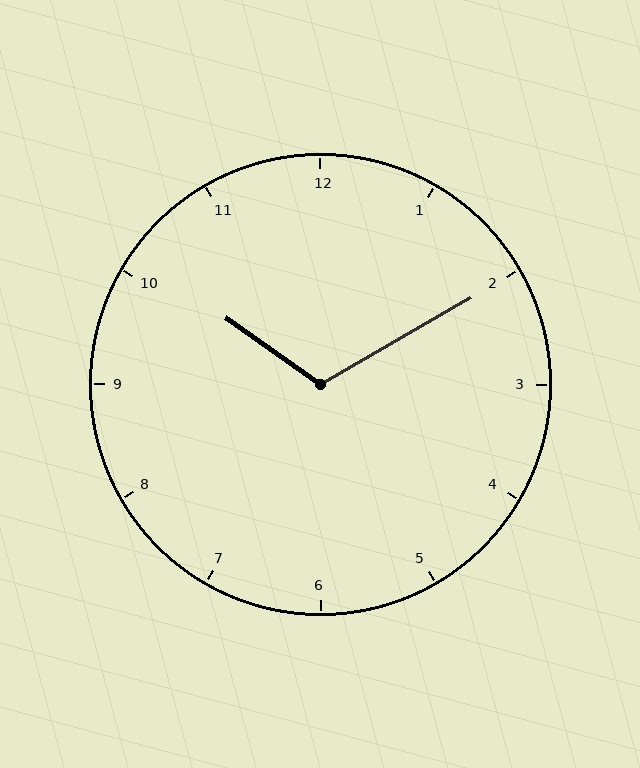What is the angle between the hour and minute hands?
Approximately 115 degrees.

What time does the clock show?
10:10.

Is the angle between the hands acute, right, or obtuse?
It is obtuse.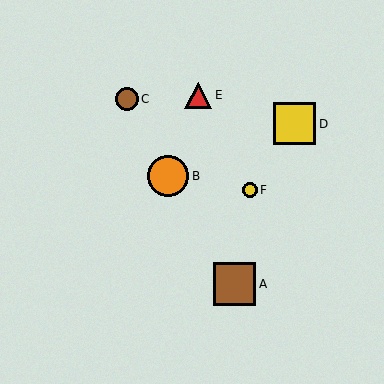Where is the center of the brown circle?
The center of the brown circle is at (127, 99).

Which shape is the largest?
The brown square (labeled A) is the largest.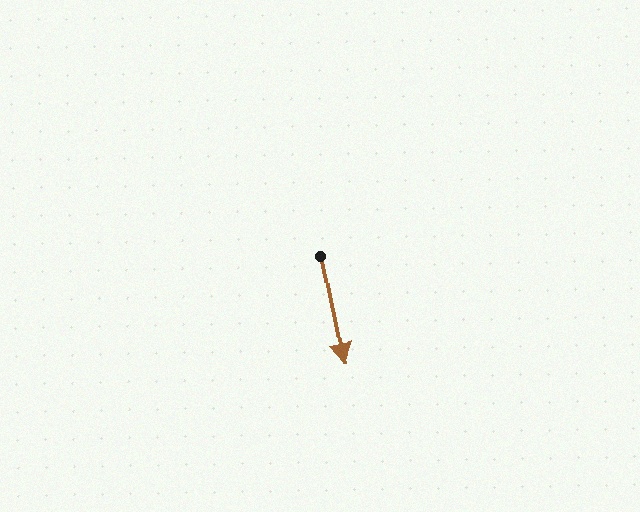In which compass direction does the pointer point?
South.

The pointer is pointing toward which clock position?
Roughly 6 o'clock.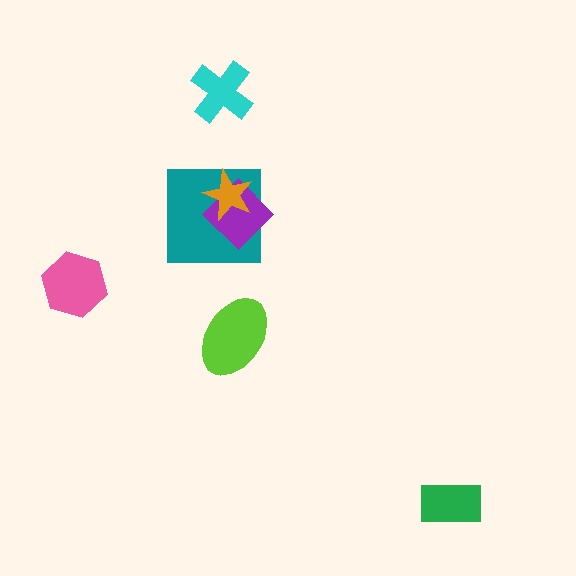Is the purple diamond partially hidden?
Yes, it is partially covered by another shape.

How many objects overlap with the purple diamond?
2 objects overlap with the purple diamond.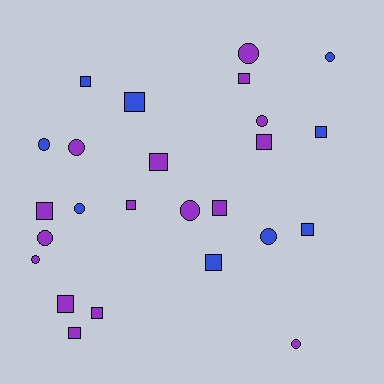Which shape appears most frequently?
Square, with 14 objects.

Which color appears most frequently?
Purple, with 16 objects.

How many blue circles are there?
There are 4 blue circles.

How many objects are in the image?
There are 25 objects.